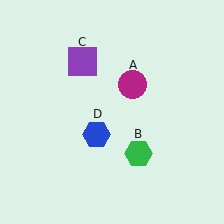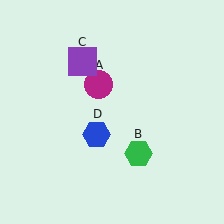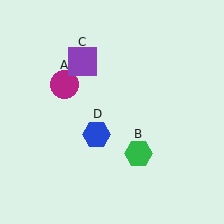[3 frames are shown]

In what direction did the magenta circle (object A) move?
The magenta circle (object A) moved left.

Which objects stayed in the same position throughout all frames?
Green hexagon (object B) and purple square (object C) and blue hexagon (object D) remained stationary.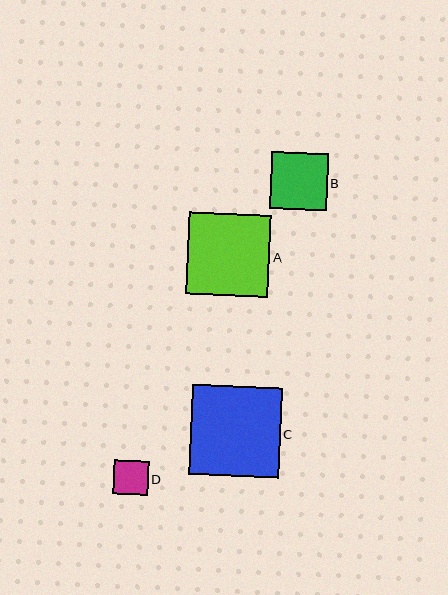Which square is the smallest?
Square D is the smallest with a size of approximately 35 pixels.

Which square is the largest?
Square C is the largest with a size of approximately 90 pixels.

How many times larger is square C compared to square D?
Square C is approximately 2.6 times the size of square D.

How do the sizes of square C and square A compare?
Square C and square A are approximately the same size.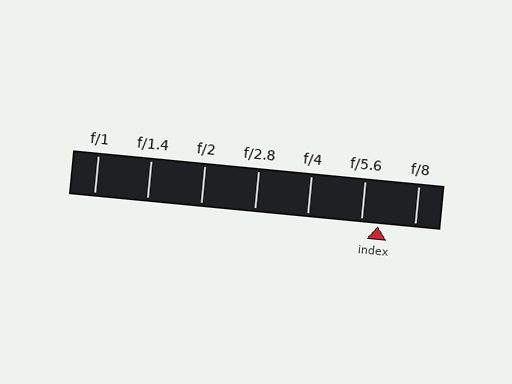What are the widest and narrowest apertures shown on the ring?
The widest aperture shown is f/1 and the narrowest is f/8.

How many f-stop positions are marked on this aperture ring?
There are 7 f-stop positions marked.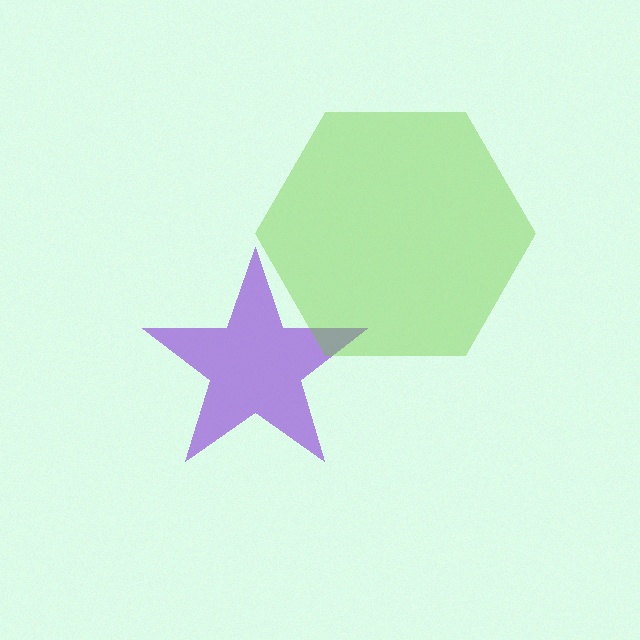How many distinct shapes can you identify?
There are 2 distinct shapes: a purple star, a lime hexagon.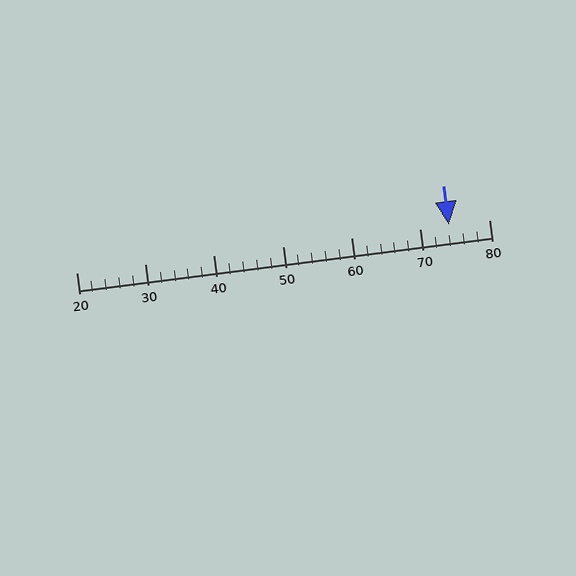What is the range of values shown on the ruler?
The ruler shows values from 20 to 80.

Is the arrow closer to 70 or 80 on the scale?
The arrow is closer to 70.